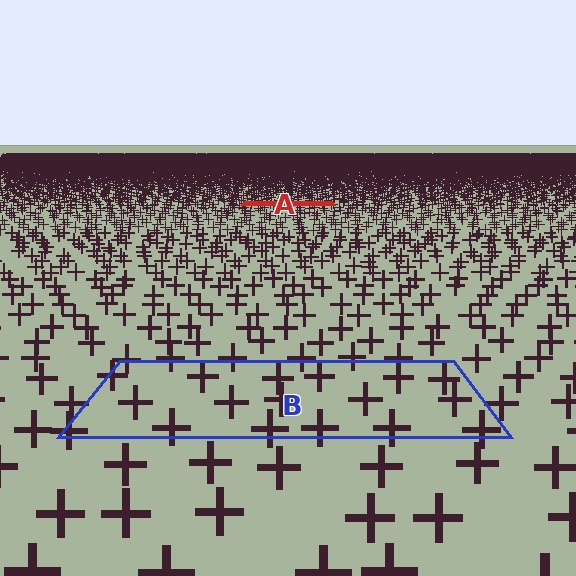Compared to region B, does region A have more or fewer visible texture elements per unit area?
Region A has more texture elements per unit area — they are packed more densely because it is farther away.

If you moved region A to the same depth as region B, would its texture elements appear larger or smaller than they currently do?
They would appear larger. At a closer depth, the same texture elements are projected at a bigger on-screen size.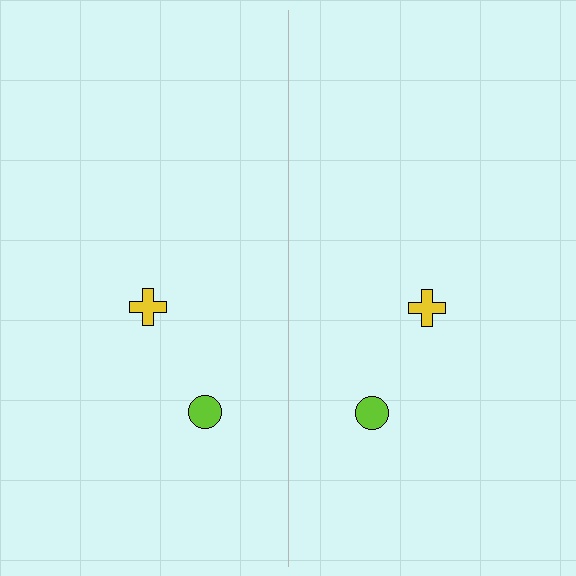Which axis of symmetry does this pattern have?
The pattern has a vertical axis of symmetry running through the center of the image.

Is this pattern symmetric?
Yes, this pattern has bilateral (reflection) symmetry.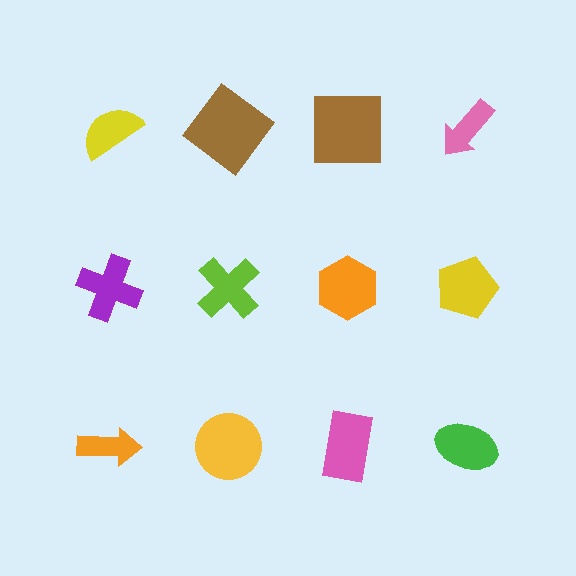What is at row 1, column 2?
A brown diamond.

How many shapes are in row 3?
4 shapes.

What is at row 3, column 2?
A yellow circle.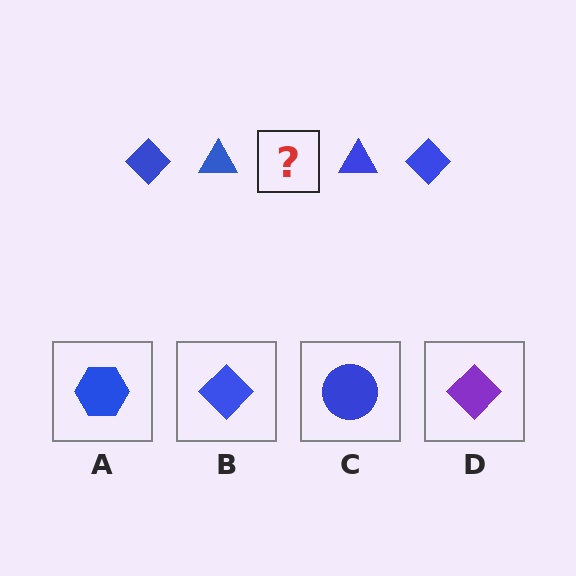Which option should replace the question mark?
Option B.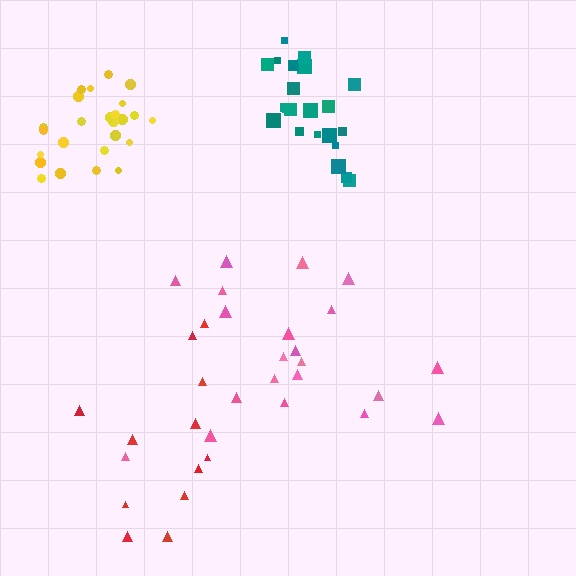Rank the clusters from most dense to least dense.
yellow, teal, pink, red.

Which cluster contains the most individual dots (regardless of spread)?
Yellow (25).